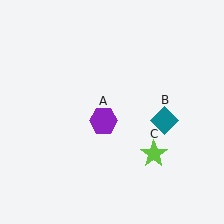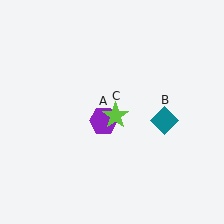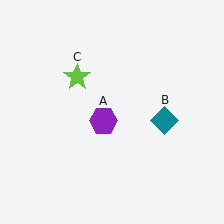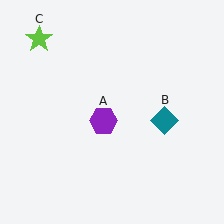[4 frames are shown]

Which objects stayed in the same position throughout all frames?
Purple hexagon (object A) and teal diamond (object B) remained stationary.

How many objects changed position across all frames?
1 object changed position: lime star (object C).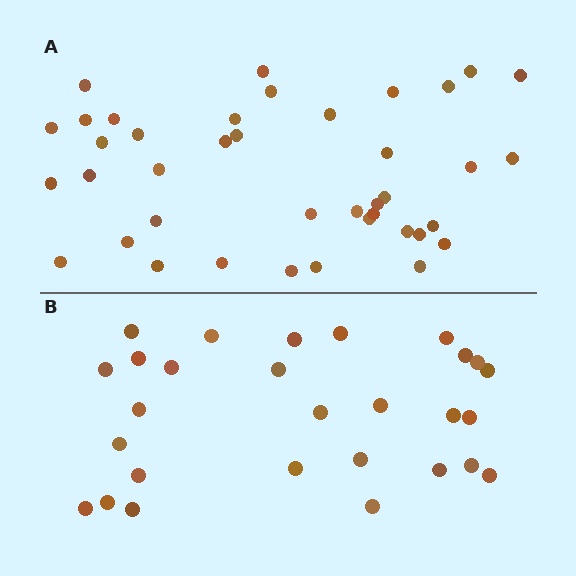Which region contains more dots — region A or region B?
Region A (the top region) has more dots.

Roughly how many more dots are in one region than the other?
Region A has roughly 12 or so more dots than region B.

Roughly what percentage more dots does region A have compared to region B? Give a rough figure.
About 45% more.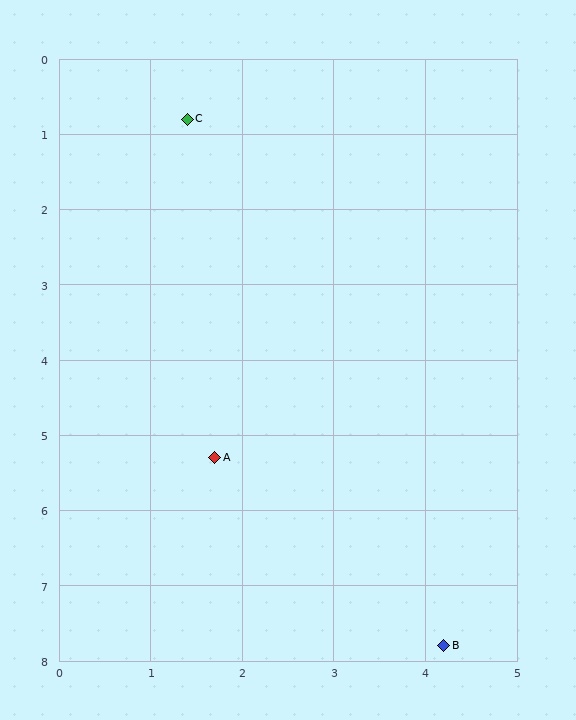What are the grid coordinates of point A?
Point A is at approximately (1.7, 5.3).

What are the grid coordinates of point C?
Point C is at approximately (1.4, 0.8).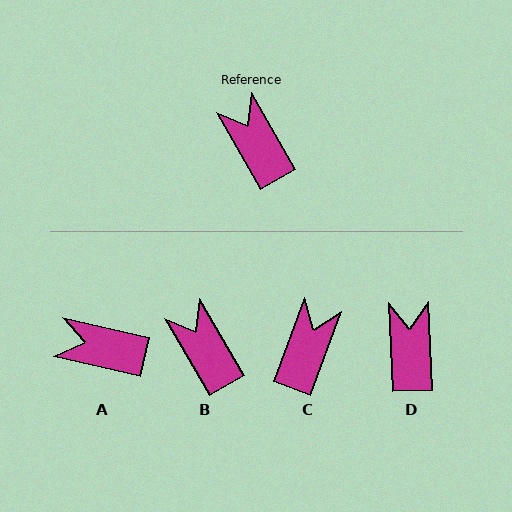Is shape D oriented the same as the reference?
No, it is off by about 28 degrees.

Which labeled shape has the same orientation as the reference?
B.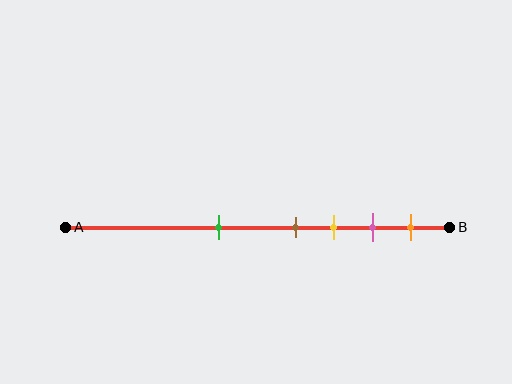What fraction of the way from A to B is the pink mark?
The pink mark is approximately 80% (0.8) of the way from A to B.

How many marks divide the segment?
There are 5 marks dividing the segment.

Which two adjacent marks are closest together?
The brown and yellow marks are the closest adjacent pair.